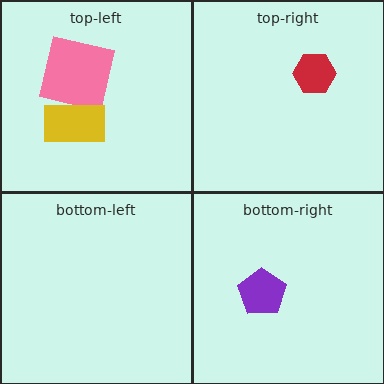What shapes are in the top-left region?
The pink square, the yellow rectangle.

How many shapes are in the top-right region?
1.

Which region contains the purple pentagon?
The bottom-right region.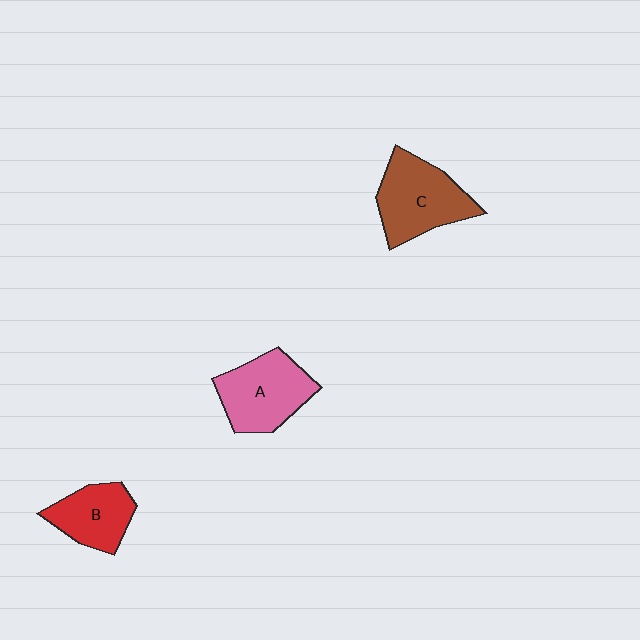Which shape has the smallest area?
Shape B (red).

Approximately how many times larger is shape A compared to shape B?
Approximately 1.3 times.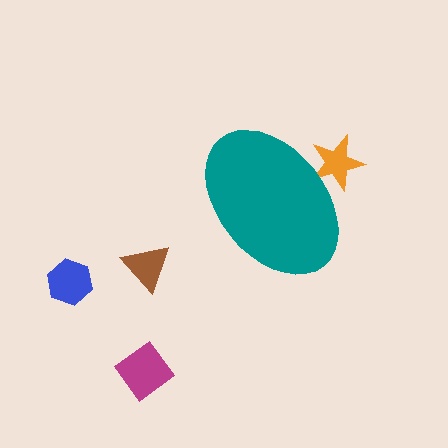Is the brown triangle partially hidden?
No, the brown triangle is fully visible.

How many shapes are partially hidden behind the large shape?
1 shape is partially hidden.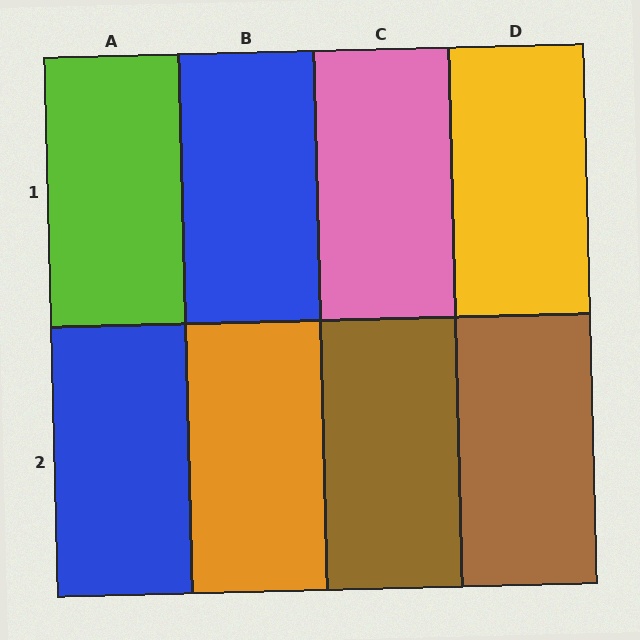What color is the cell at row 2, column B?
Orange.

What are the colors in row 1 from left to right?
Lime, blue, pink, yellow.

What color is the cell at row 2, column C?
Brown.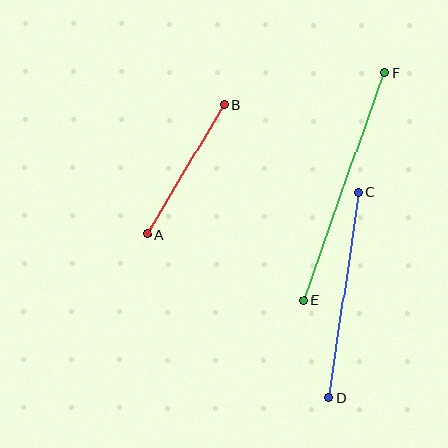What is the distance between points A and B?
The distance is approximately 150 pixels.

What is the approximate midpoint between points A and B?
The midpoint is at approximately (186, 170) pixels.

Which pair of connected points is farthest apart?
Points E and F are farthest apart.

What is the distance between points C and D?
The distance is approximately 207 pixels.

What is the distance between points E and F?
The distance is approximately 241 pixels.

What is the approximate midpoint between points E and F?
The midpoint is at approximately (344, 187) pixels.